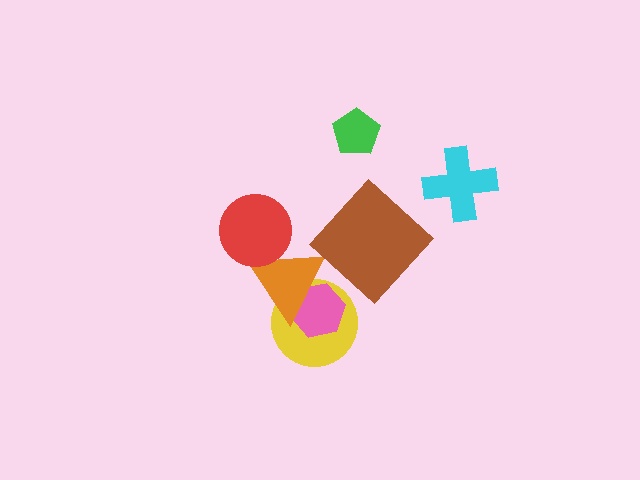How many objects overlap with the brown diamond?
0 objects overlap with the brown diamond.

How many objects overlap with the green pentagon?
0 objects overlap with the green pentagon.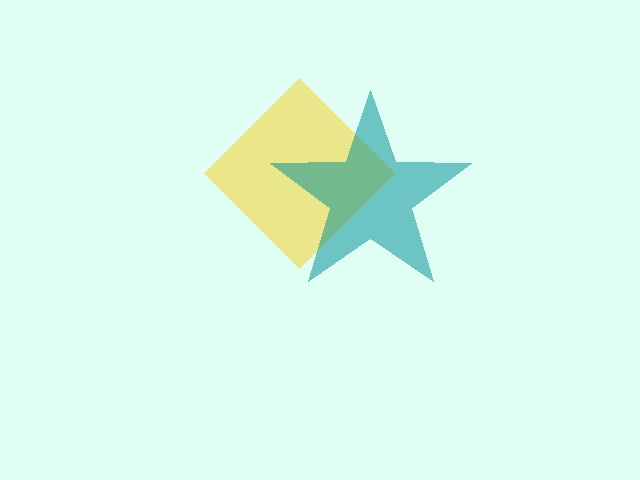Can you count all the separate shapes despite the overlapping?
Yes, there are 2 separate shapes.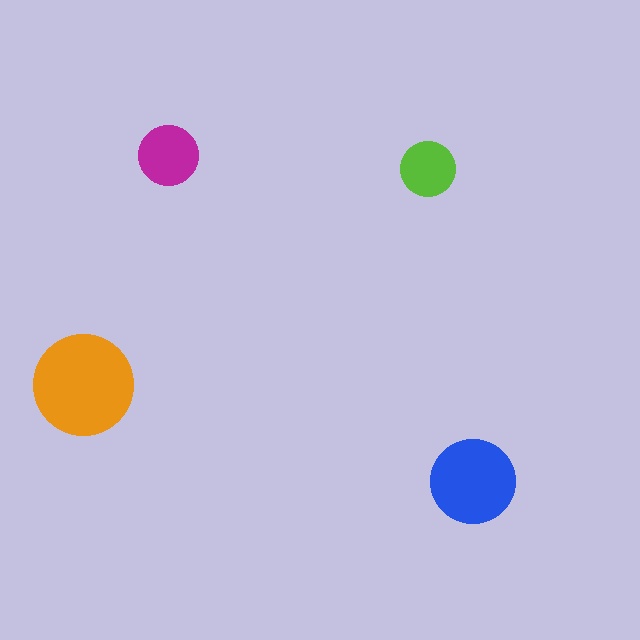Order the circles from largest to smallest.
the orange one, the blue one, the magenta one, the lime one.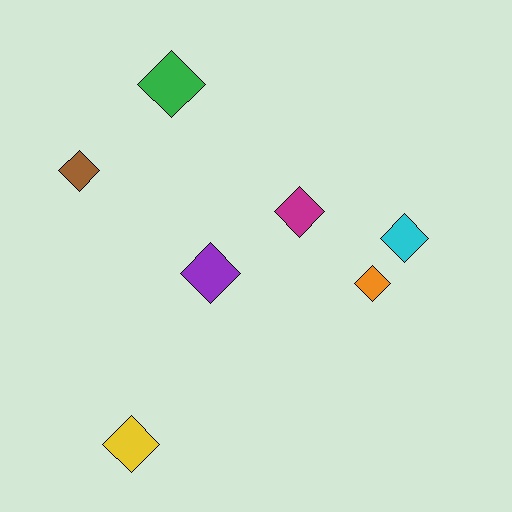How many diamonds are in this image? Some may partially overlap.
There are 7 diamonds.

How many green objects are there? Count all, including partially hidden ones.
There is 1 green object.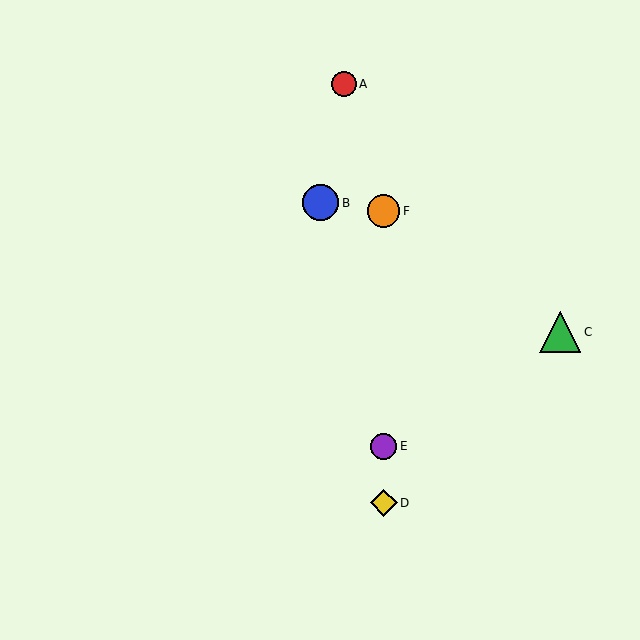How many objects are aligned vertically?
3 objects (D, E, F) are aligned vertically.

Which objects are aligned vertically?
Objects D, E, F are aligned vertically.